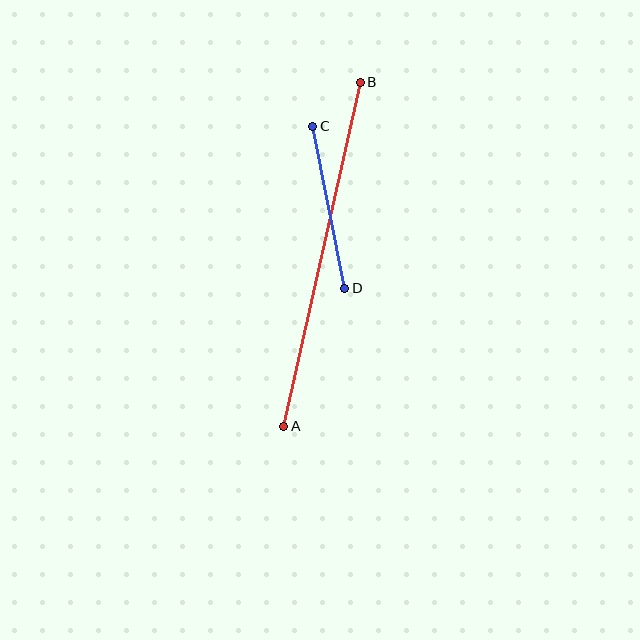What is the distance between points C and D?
The distance is approximately 165 pixels.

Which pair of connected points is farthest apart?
Points A and B are farthest apart.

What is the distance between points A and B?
The distance is approximately 353 pixels.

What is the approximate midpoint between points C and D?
The midpoint is at approximately (329, 207) pixels.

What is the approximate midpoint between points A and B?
The midpoint is at approximately (322, 254) pixels.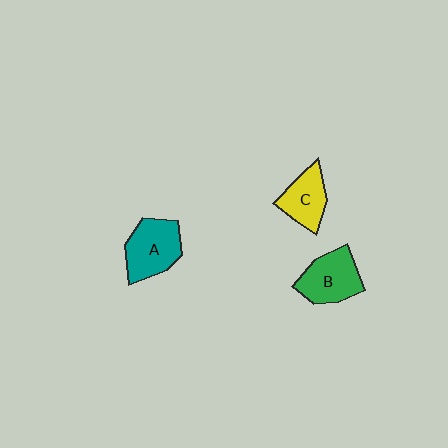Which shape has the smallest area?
Shape C (yellow).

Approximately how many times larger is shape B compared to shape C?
Approximately 1.2 times.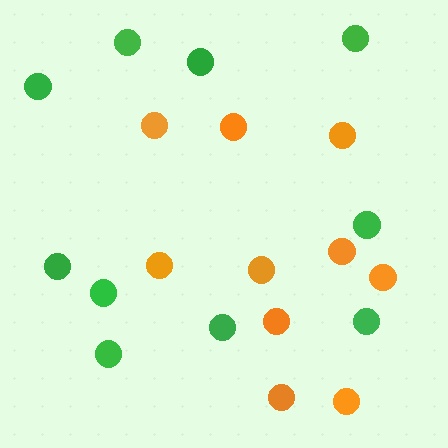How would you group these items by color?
There are 2 groups: one group of green circles (10) and one group of orange circles (10).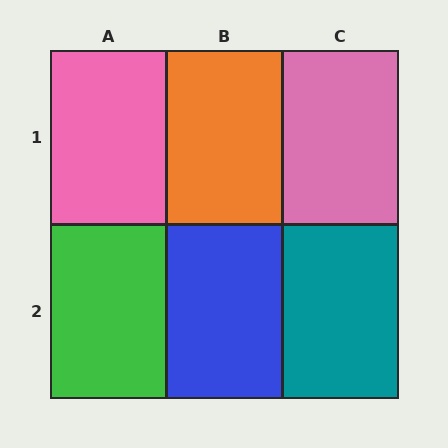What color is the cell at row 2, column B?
Blue.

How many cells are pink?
2 cells are pink.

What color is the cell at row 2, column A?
Green.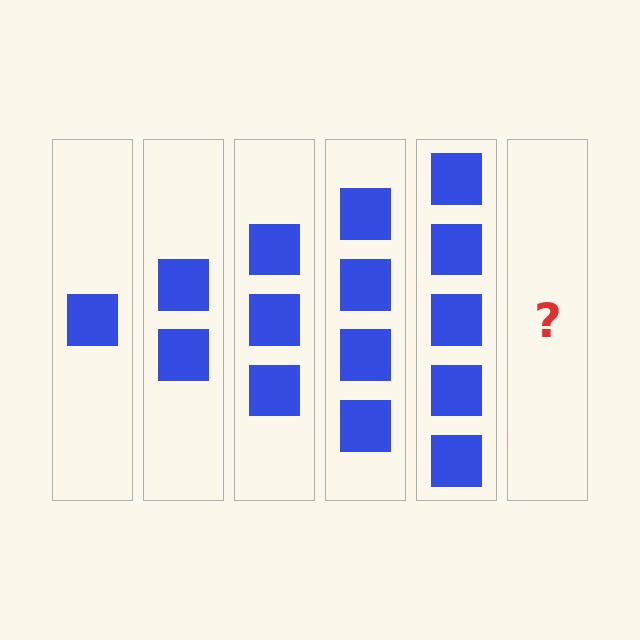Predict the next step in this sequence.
The next step is 6 squares.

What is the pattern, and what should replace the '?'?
The pattern is that each step adds one more square. The '?' should be 6 squares.